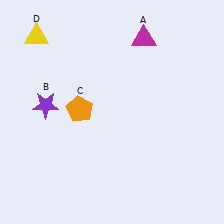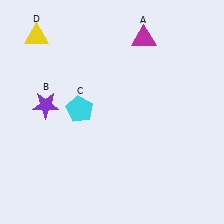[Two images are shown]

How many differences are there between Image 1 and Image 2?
There is 1 difference between the two images.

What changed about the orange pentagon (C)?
In Image 1, C is orange. In Image 2, it changed to cyan.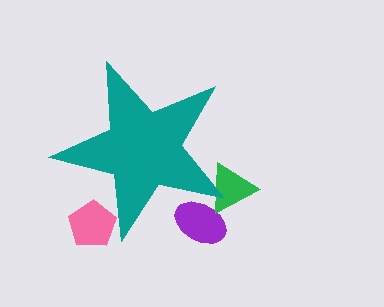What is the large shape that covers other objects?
A teal star.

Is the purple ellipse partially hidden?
Yes, the purple ellipse is partially hidden behind the teal star.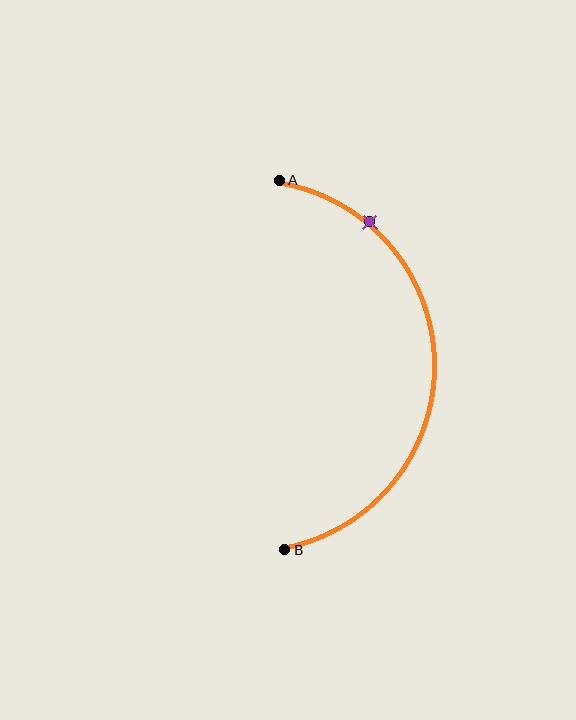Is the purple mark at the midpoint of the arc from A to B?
No. The purple mark lies on the arc but is closer to endpoint A. The arc midpoint would be at the point on the curve equidistant along the arc from both A and B.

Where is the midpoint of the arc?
The arc midpoint is the point on the curve farthest from the straight line joining A and B. It sits to the right of that line.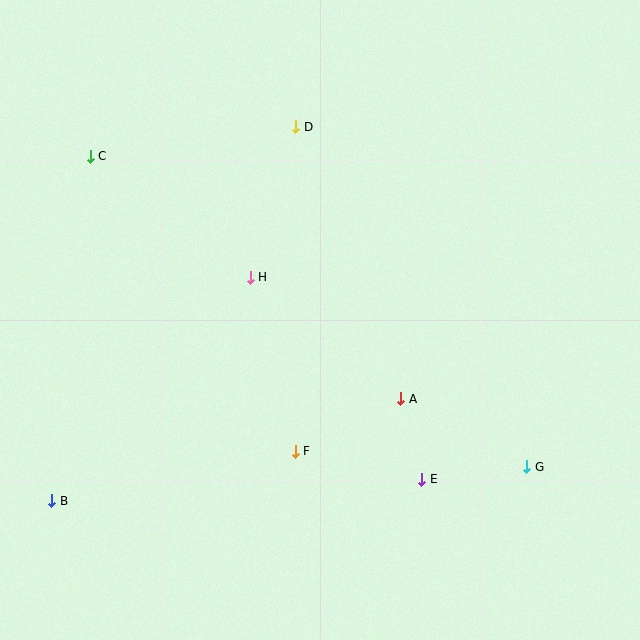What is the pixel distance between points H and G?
The distance between H and G is 335 pixels.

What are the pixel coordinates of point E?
Point E is at (422, 479).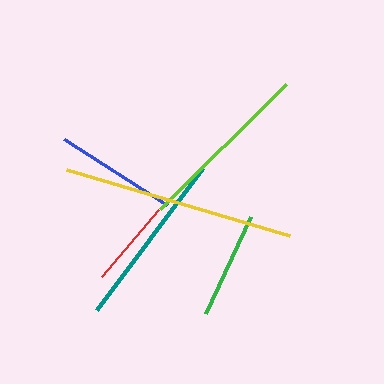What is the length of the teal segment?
The teal segment is approximately 177 pixels long.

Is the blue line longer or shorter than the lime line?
The lime line is longer than the blue line.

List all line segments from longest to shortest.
From longest to shortest: yellow, lime, teal, blue, green, red.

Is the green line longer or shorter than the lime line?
The lime line is longer than the green line.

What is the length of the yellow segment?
The yellow segment is approximately 233 pixels long.